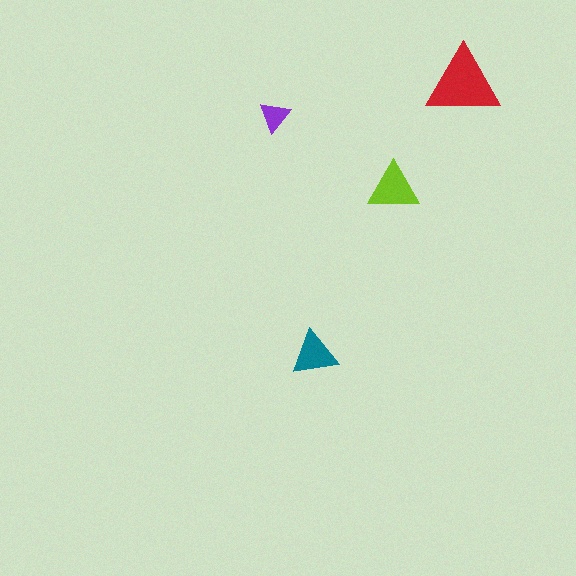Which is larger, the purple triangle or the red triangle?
The red one.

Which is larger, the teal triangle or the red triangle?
The red one.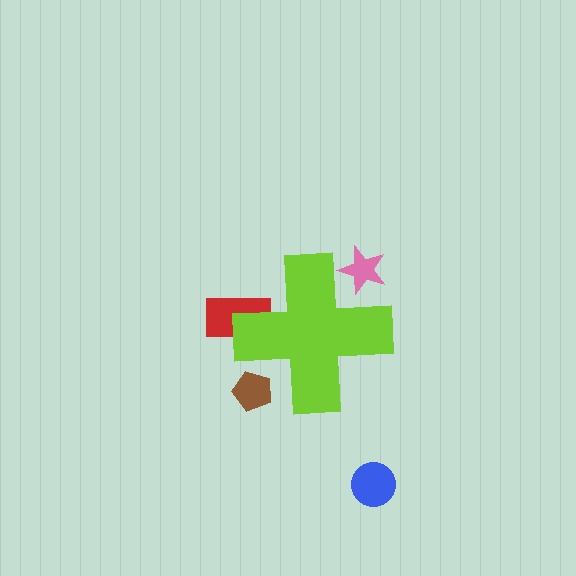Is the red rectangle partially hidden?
Yes, the red rectangle is partially hidden behind the lime cross.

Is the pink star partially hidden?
Yes, the pink star is partially hidden behind the lime cross.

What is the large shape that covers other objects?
A lime cross.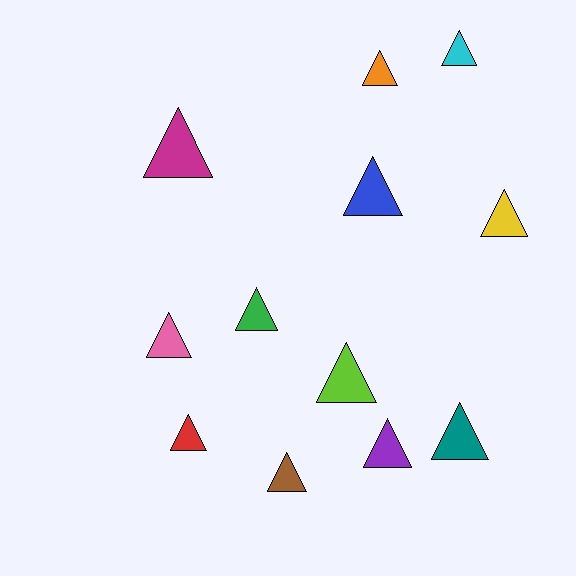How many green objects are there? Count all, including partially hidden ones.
There is 1 green object.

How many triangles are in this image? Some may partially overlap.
There are 12 triangles.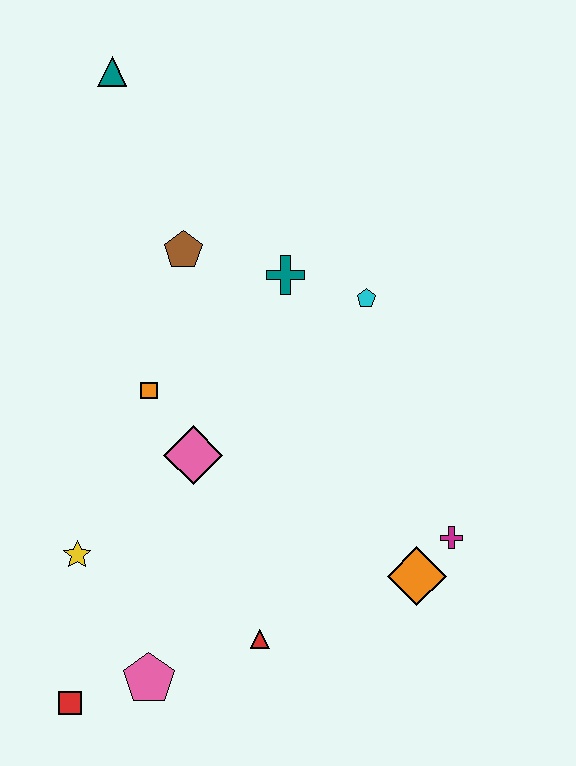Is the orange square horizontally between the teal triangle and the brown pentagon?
Yes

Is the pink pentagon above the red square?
Yes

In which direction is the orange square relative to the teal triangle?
The orange square is below the teal triangle.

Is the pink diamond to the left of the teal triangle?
No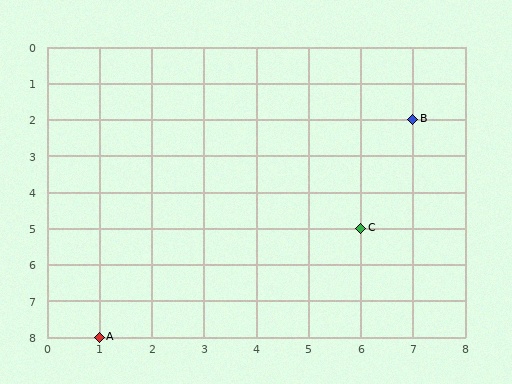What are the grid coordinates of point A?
Point A is at grid coordinates (1, 8).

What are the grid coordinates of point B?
Point B is at grid coordinates (7, 2).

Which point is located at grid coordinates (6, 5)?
Point C is at (6, 5).